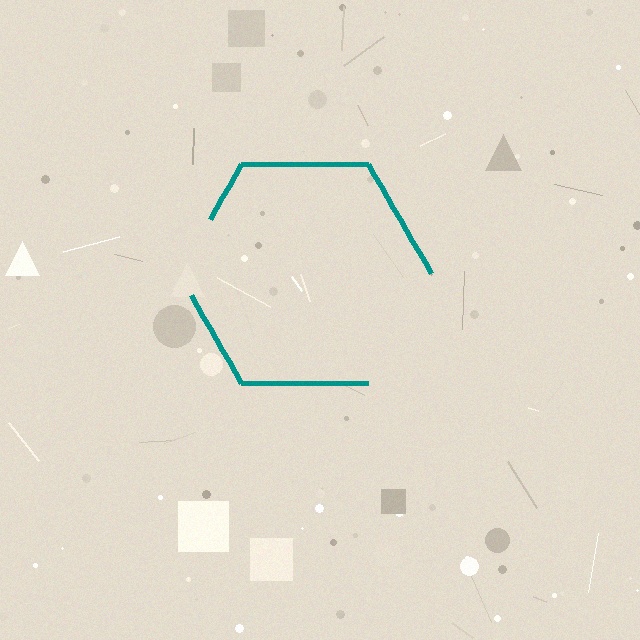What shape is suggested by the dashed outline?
The dashed outline suggests a hexagon.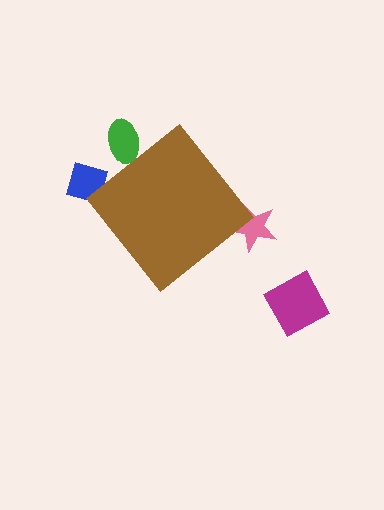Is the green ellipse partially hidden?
Yes, the green ellipse is partially hidden behind the brown diamond.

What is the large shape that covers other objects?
A brown diamond.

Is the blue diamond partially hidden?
Yes, the blue diamond is partially hidden behind the brown diamond.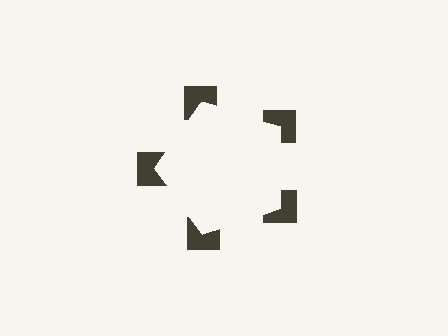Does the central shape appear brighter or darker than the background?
It typically appears slightly brighter than the background, even though no actual brightness change is drawn.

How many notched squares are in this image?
There are 5 — one at each vertex of the illusory pentagon.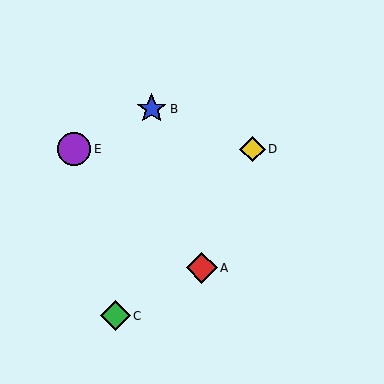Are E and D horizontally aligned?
Yes, both are at y≈149.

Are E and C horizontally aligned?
No, E is at y≈149 and C is at y≈316.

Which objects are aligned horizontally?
Objects D, E are aligned horizontally.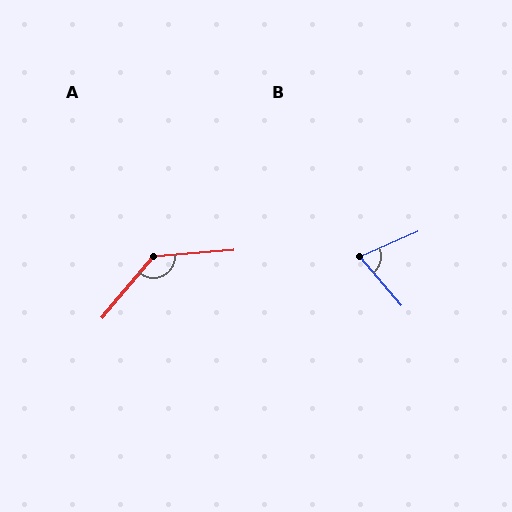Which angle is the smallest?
B, at approximately 73 degrees.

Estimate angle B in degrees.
Approximately 73 degrees.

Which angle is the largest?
A, at approximately 135 degrees.